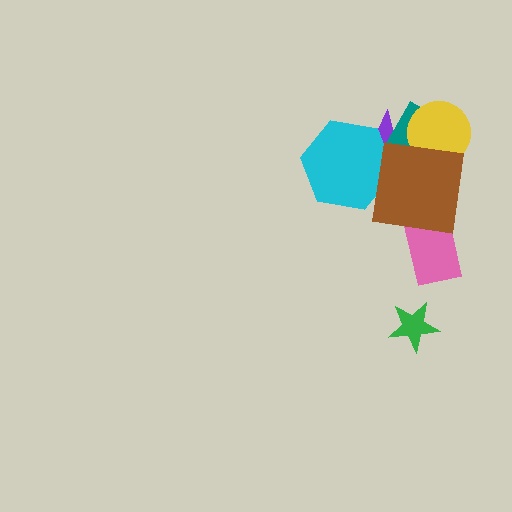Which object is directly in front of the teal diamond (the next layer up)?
The yellow circle is directly in front of the teal diamond.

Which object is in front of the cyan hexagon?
The brown square is in front of the cyan hexagon.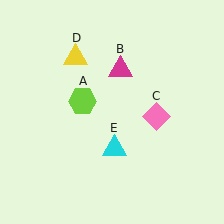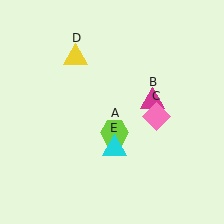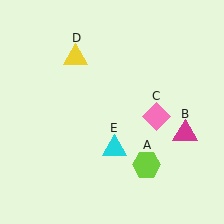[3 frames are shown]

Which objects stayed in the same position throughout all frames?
Pink diamond (object C) and yellow triangle (object D) and cyan triangle (object E) remained stationary.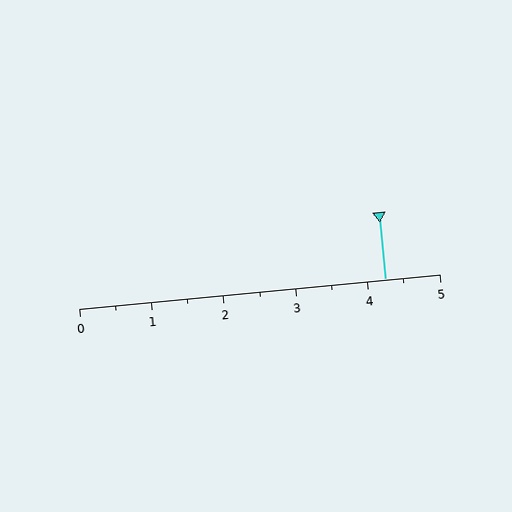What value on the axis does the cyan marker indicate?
The marker indicates approximately 4.2.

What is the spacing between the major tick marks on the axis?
The major ticks are spaced 1 apart.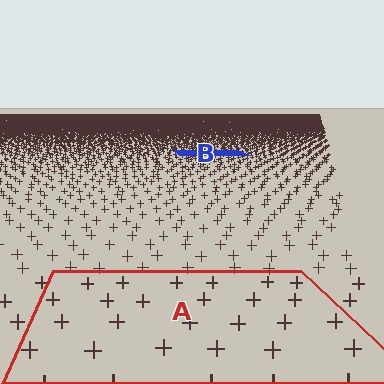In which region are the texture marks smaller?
The texture marks are smaller in region B, because it is farther away.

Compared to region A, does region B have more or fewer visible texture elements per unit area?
Region B has more texture elements per unit area — they are packed more densely because it is farther away.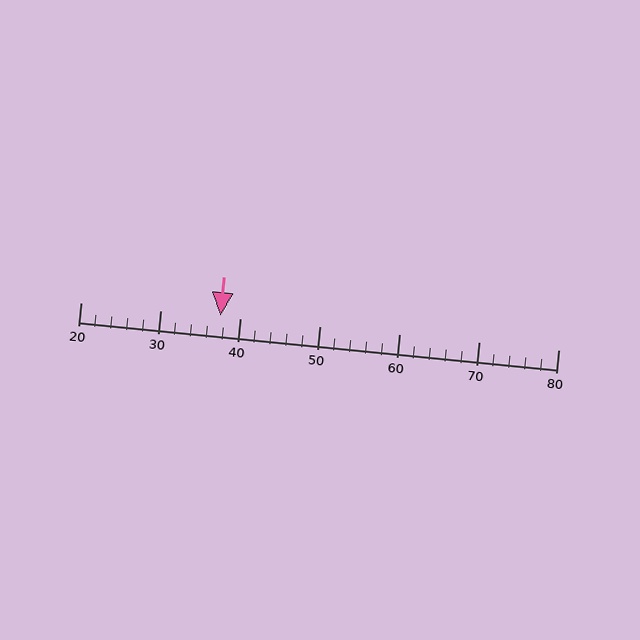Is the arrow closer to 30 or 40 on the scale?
The arrow is closer to 40.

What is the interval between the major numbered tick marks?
The major tick marks are spaced 10 units apart.